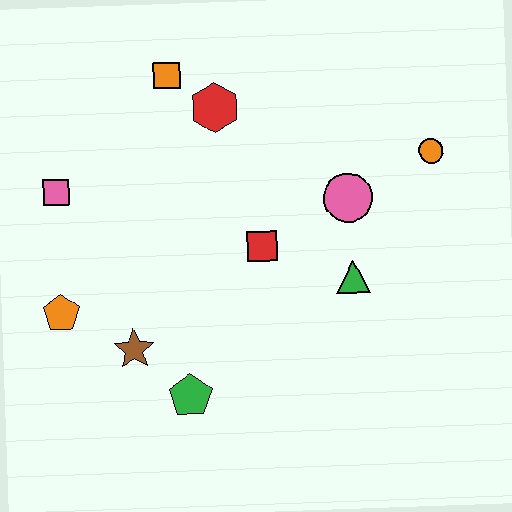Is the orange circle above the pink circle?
Yes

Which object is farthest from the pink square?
The orange circle is farthest from the pink square.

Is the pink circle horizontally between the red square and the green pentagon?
No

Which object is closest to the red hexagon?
The orange square is closest to the red hexagon.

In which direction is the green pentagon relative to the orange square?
The green pentagon is below the orange square.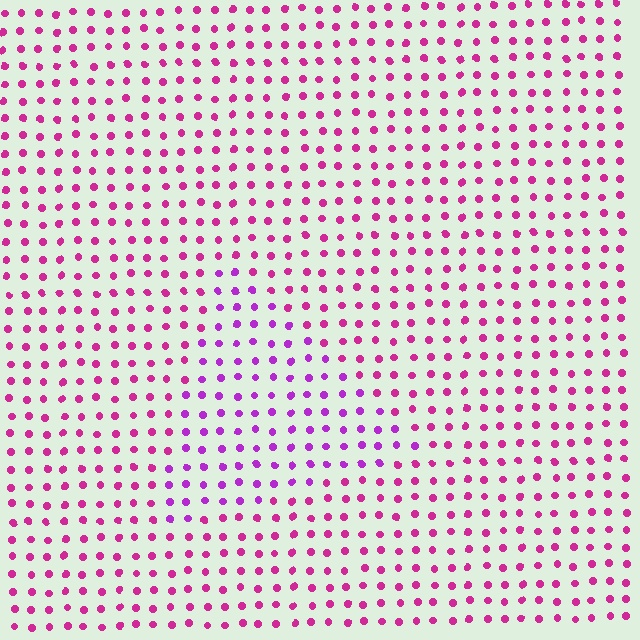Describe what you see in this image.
The image is filled with small magenta elements in a uniform arrangement. A triangle-shaped region is visible where the elements are tinted to a slightly different hue, forming a subtle color boundary.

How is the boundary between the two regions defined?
The boundary is defined purely by a slight shift in hue (about 30 degrees). Spacing, size, and orientation are identical on both sides.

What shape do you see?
I see a triangle.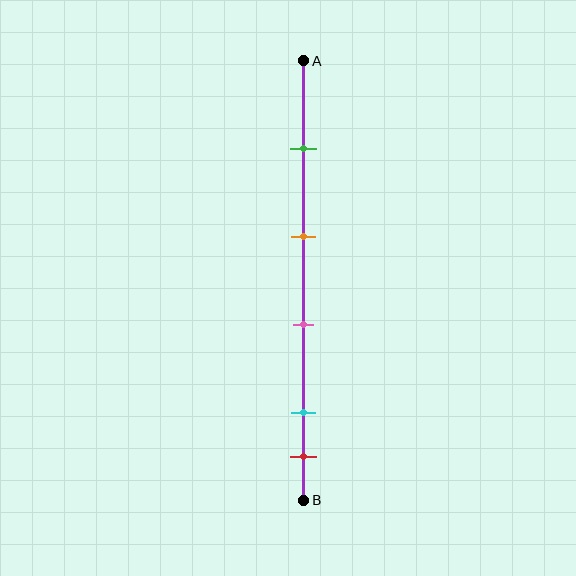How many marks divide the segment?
There are 5 marks dividing the segment.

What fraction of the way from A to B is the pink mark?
The pink mark is approximately 60% (0.6) of the way from A to B.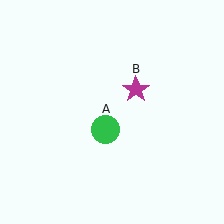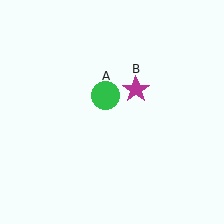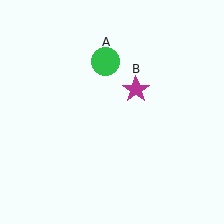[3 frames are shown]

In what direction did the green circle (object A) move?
The green circle (object A) moved up.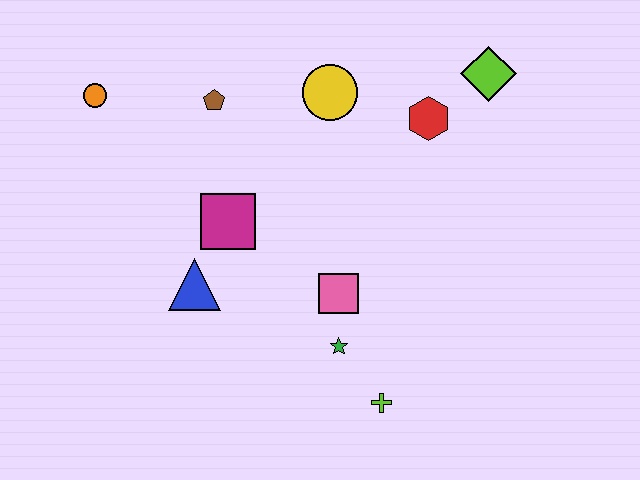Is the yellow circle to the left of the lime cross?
Yes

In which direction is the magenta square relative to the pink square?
The magenta square is to the left of the pink square.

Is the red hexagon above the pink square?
Yes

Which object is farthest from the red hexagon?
The orange circle is farthest from the red hexagon.